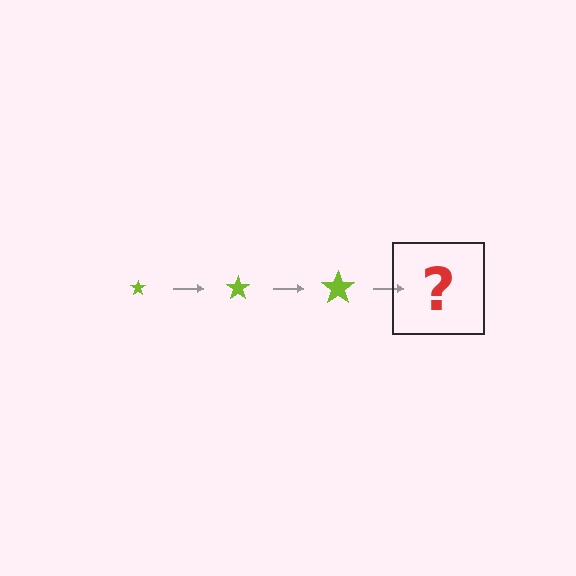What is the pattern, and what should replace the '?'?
The pattern is that the star gets progressively larger each step. The '?' should be a lime star, larger than the previous one.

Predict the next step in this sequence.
The next step is a lime star, larger than the previous one.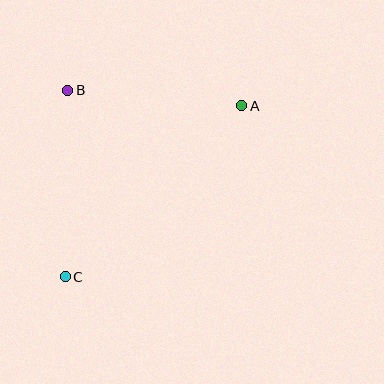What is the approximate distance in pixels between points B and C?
The distance between B and C is approximately 187 pixels.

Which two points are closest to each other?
Points A and B are closest to each other.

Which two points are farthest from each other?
Points A and C are farthest from each other.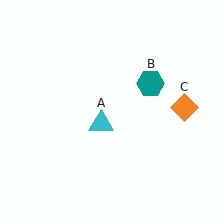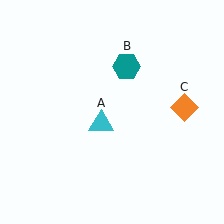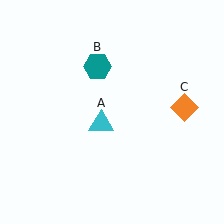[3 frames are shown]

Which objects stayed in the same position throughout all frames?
Cyan triangle (object A) and orange diamond (object C) remained stationary.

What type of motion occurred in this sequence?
The teal hexagon (object B) rotated counterclockwise around the center of the scene.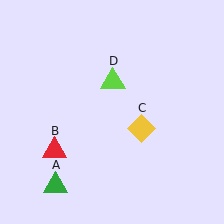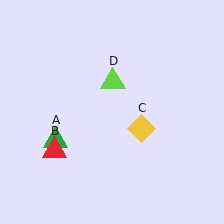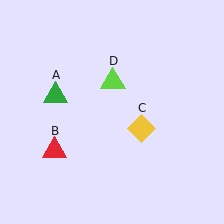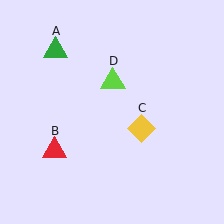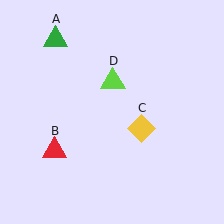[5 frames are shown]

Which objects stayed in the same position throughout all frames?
Red triangle (object B) and yellow diamond (object C) and lime triangle (object D) remained stationary.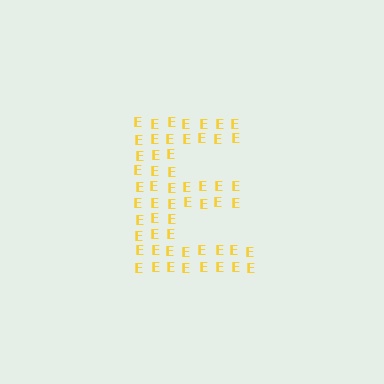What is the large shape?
The large shape is the letter E.